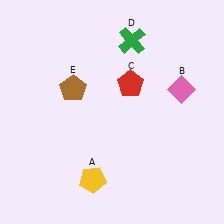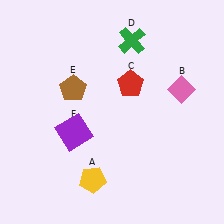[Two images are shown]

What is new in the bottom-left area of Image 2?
A purple square (F) was added in the bottom-left area of Image 2.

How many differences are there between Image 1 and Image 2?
There is 1 difference between the two images.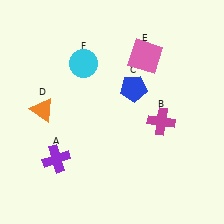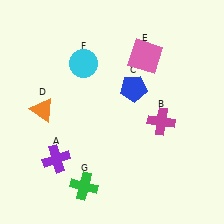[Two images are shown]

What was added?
A green cross (G) was added in Image 2.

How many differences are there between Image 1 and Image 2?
There is 1 difference between the two images.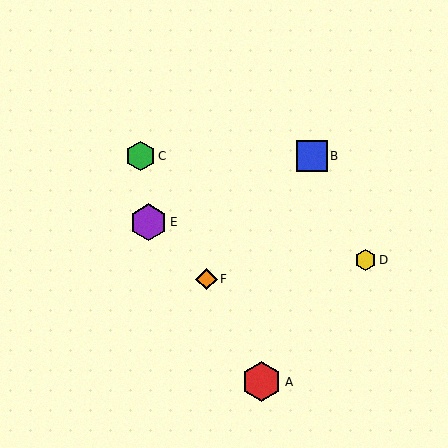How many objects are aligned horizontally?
2 objects (B, C) are aligned horizontally.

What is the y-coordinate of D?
Object D is at y≈260.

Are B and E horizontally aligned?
No, B is at y≈156 and E is at y≈222.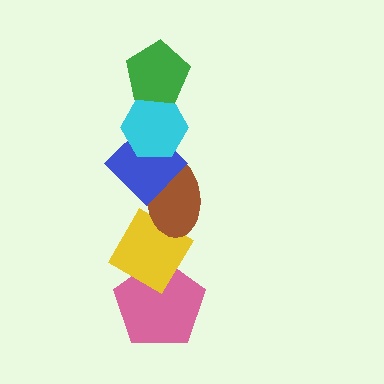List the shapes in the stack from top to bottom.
From top to bottom: the green pentagon, the cyan hexagon, the blue diamond, the brown ellipse, the yellow diamond, the pink pentagon.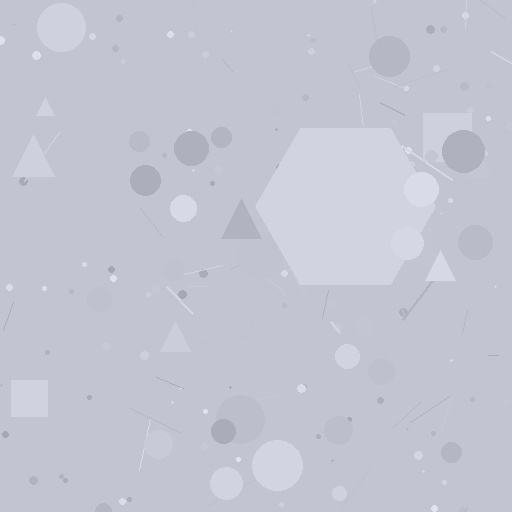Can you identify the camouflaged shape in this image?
The camouflaged shape is a hexagon.